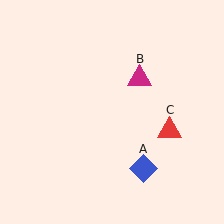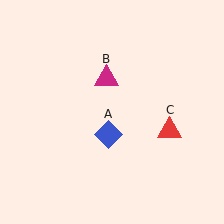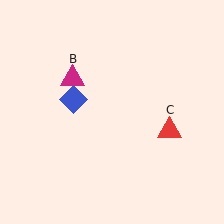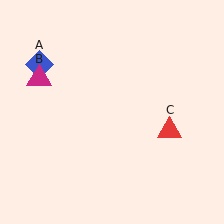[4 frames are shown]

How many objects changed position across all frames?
2 objects changed position: blue diamond (object A), magenta triangle (object B).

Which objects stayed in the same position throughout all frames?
Red triangle (object C) remained stationary.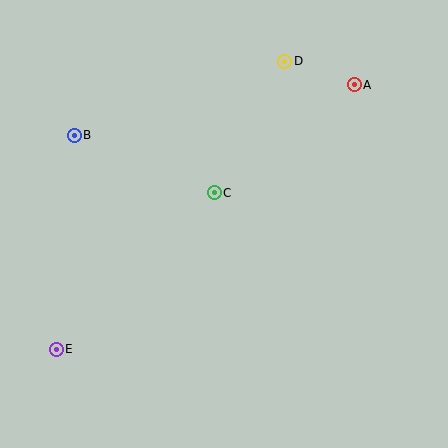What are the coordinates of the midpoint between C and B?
The midpoint between C and B is at (144, 164).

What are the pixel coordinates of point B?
Point B is at (74, 135).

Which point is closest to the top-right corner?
Point A is closest to the top-right corner.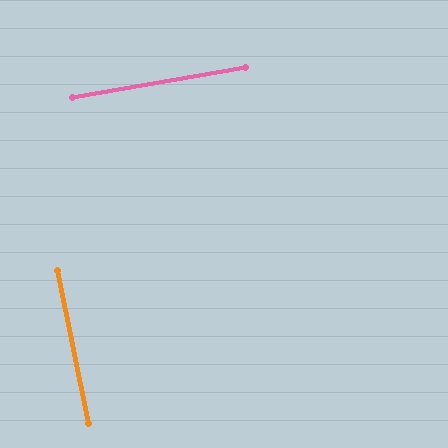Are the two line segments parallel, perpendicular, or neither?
Perpendicular — they meet at approximately 88°.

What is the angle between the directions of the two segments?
Approximately 88 degrees.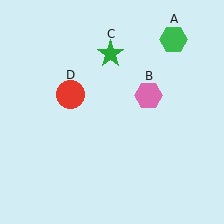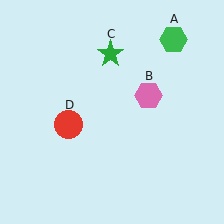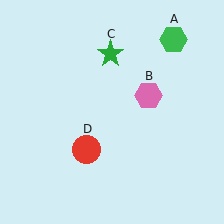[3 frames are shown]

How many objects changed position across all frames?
1 object changed position: red circle (object D).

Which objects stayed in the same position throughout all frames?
Green hexagon (object A) and pink hexagon (object B) and green star (object C) remained stationary.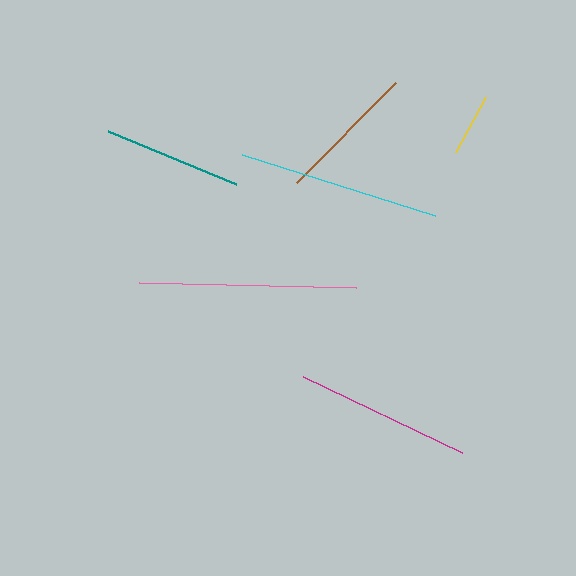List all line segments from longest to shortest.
From longest to shortest: pink, cyan, magenta, brown, teal, yellow.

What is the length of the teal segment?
The teal segment is approximately 138 pixels long.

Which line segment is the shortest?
The yellow line is the shortest at approximately 63 pixels.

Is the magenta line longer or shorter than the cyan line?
The cyan line is longer than the magenta line.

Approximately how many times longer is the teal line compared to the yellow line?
The teal line is approximately 2.2 times the length of the yellow line.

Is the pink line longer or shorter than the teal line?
The pink line is longer than the teal line.